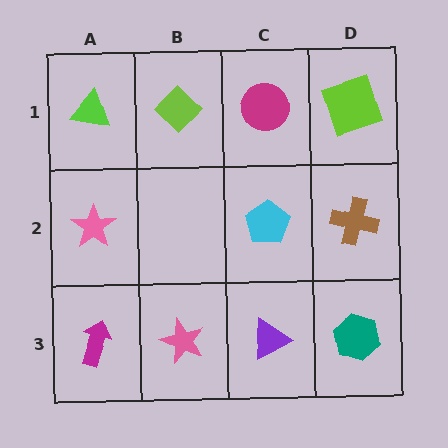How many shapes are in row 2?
3 shapes.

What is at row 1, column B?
A lime diamond.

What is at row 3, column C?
A purple triangle.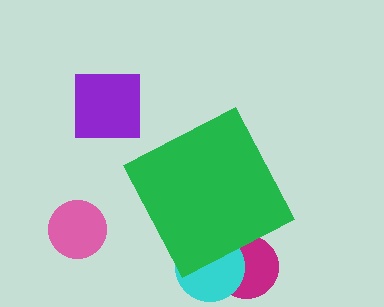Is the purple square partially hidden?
No, the purple square is fully visible.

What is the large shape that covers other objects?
A green diamond.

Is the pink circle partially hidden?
No, the pink circle is fully visible.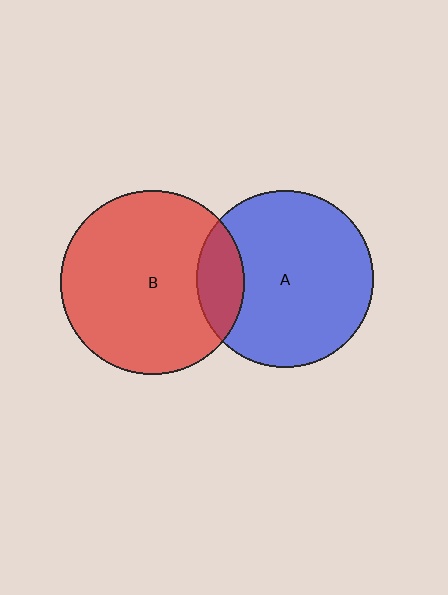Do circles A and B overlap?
Yes.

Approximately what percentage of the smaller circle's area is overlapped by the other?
Approximately 15%.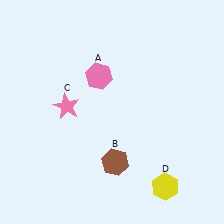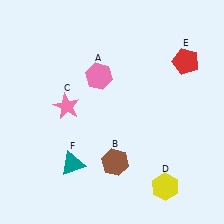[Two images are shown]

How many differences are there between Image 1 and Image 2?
There are 2 differences between the two images.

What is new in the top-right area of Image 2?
A red pentagon (E) was added in the top-right area of Image 2.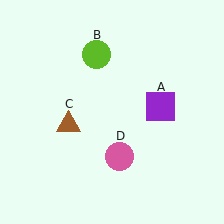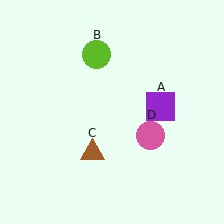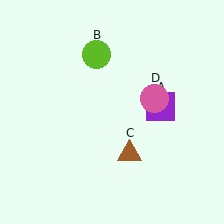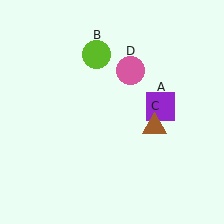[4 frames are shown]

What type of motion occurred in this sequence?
The brown triangle (object C), pink circle (object D) rotated counterclockwise around the center of the scene.